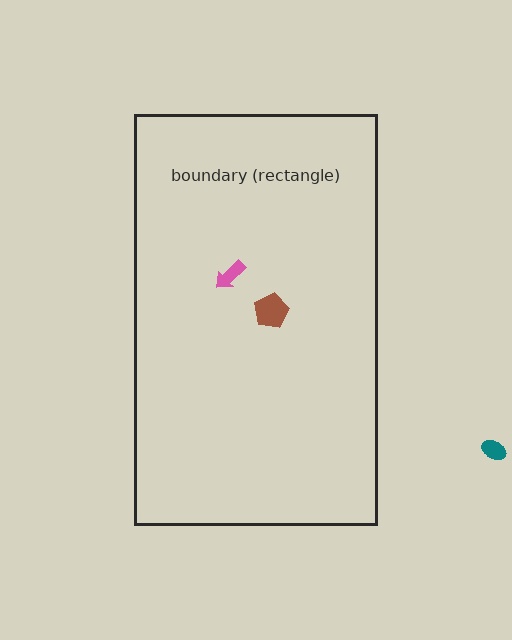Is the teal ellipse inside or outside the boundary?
Outside.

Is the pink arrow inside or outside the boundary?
Inside.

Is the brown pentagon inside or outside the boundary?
Inside.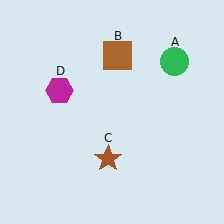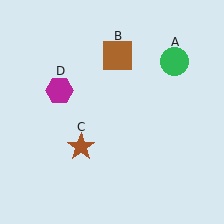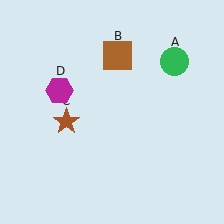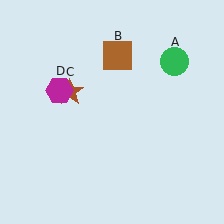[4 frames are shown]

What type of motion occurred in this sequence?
The brown star (object C) rotated clockwise around the center of the scene.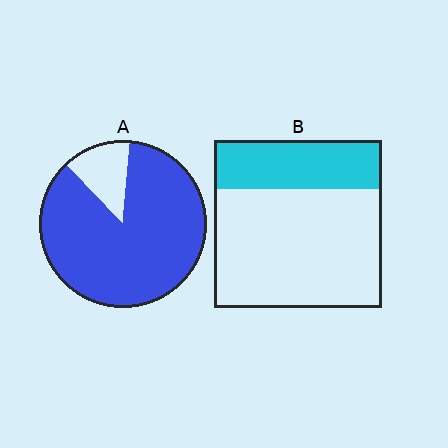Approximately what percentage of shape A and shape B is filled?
A is approximately 85% and B is approximately 30%.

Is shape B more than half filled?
No.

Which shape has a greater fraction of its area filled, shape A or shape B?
Shape A.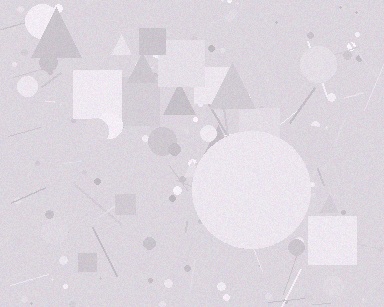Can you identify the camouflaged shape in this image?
The camouflaged shape is a circle.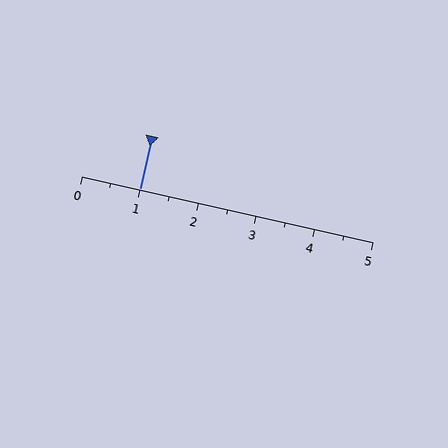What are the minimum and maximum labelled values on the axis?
The axis runs from 0 to 5.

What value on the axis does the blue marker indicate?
The marker indicates approximately 1.